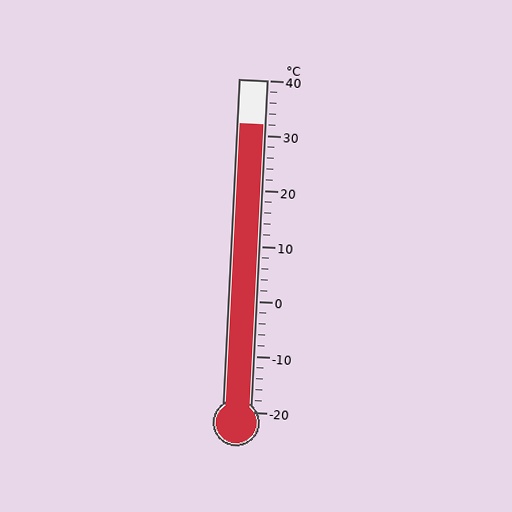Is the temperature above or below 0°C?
The temperature is above 0°C.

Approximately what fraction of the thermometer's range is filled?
The thermometer is filled to approximately 85% of its range.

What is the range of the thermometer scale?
The thermometer scale ranges from -20°C to 40°C.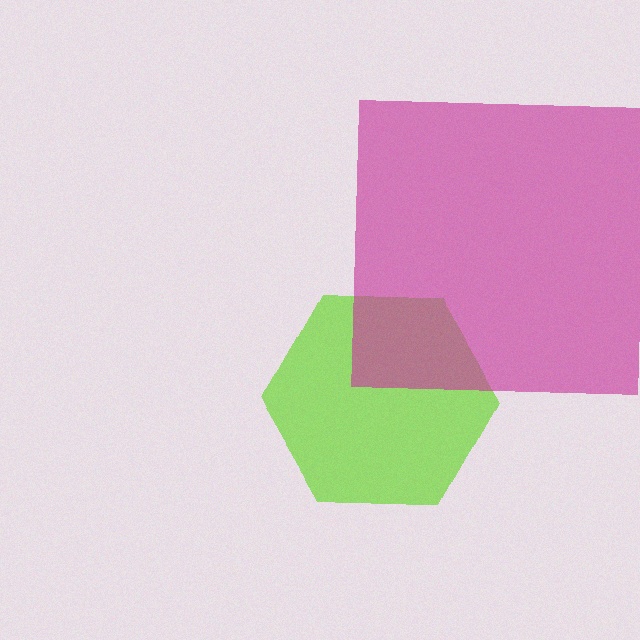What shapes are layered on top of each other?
The layered shapes are: a lime hexagon, a magenta square.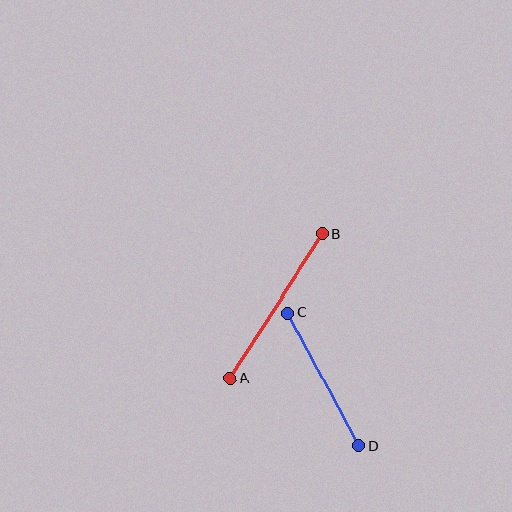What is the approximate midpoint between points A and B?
The midpoint is at approximately (276, 306) pixels.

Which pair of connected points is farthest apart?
Points A and B are farthest apart.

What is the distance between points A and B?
The distance is approximately 171 pixels.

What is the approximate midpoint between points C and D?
The midpoint is at approximately (323, 379) pixels.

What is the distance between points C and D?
The distance is approximately 151 pixels.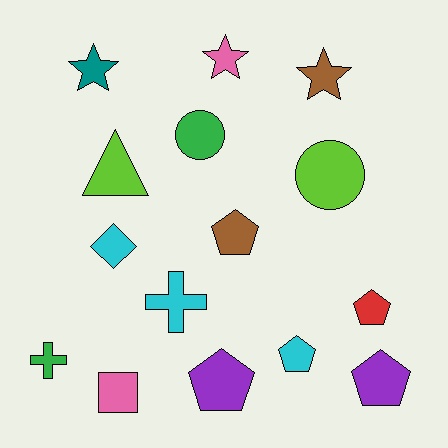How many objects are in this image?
There are 15 objects.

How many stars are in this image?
There are 3 stars.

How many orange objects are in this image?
There are no orange objects.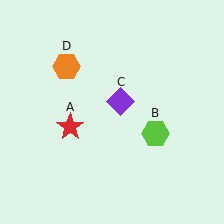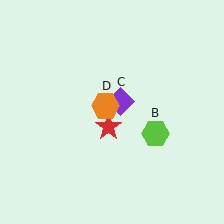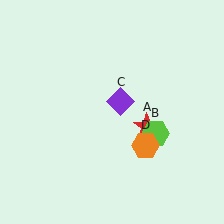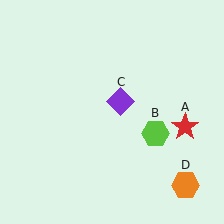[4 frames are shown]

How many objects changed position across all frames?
2 objects changed position: red star (object A), orange hexagon (object D).